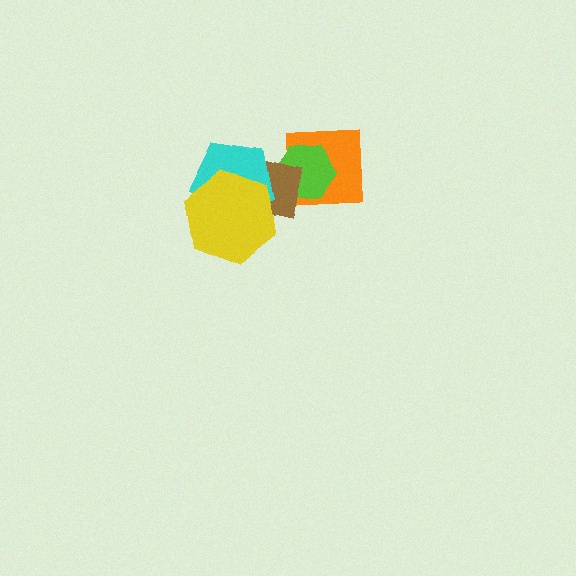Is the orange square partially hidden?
Yes, it is partially covered by another shape.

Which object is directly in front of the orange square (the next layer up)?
The lime hexagon is directly in front of the orange square.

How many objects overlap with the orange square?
2 objects overlap with the orange square.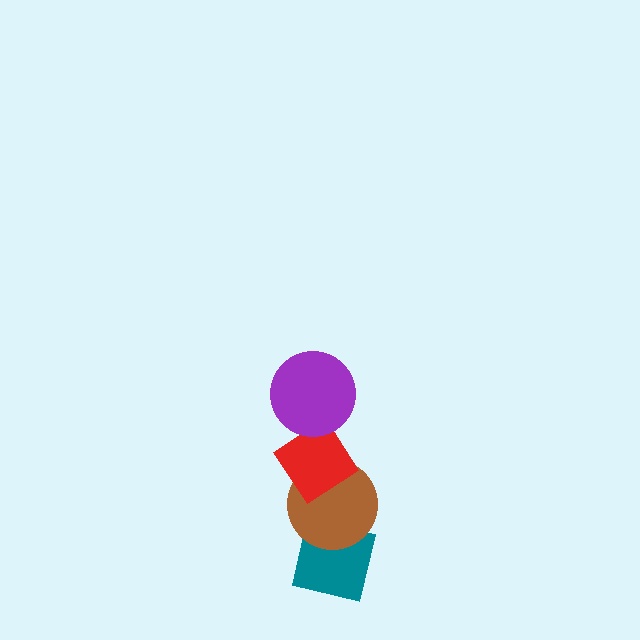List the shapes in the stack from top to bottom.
From top to bottom: the purple circle, the red diamond, the brown circle, the teal square.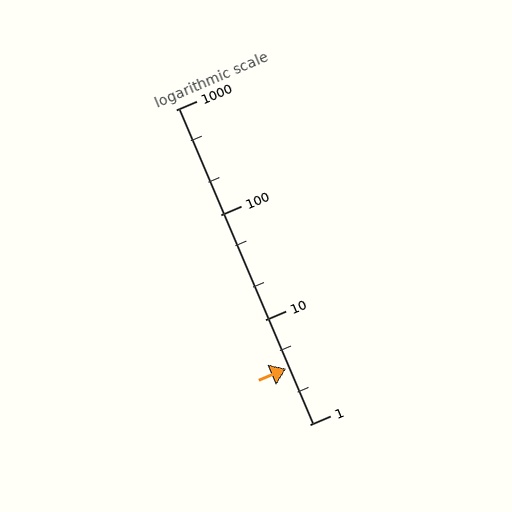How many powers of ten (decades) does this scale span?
The scale spans 3 decades, from 1 to 1000.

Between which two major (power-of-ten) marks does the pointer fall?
The pointer is between 1 and 10.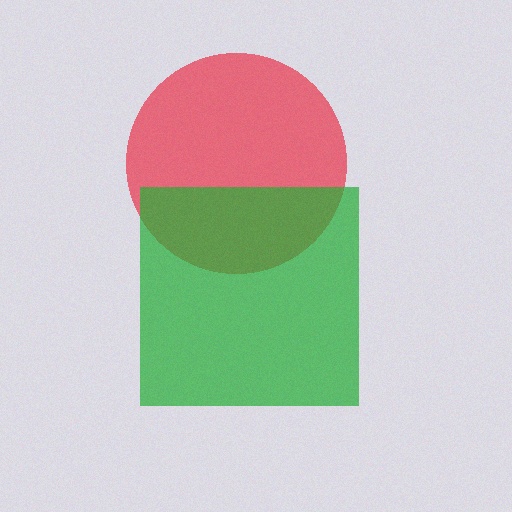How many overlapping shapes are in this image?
There are 2 overlapping shapes in the image.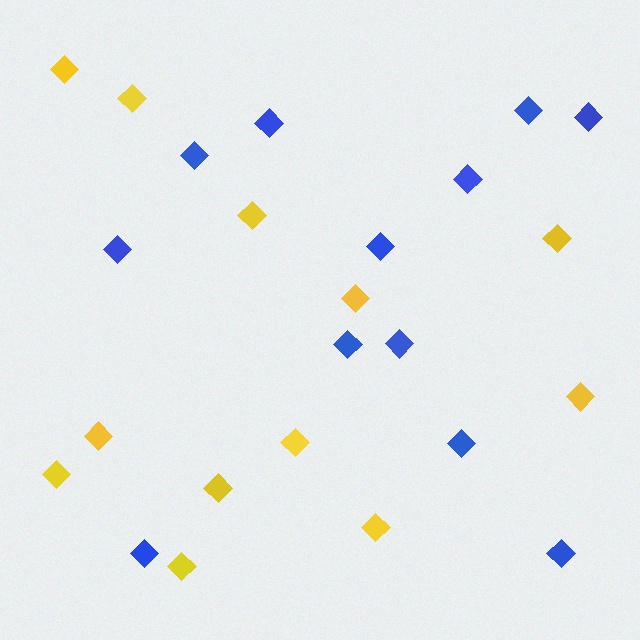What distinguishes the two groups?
There are 2 groups: one group of yellow diamonds (12) and one group of blue diamonds (12).